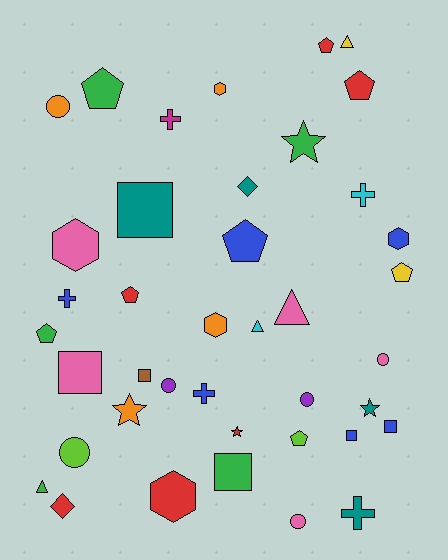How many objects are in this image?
There are 40 objects.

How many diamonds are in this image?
There are 2 diamonds.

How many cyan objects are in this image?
There are 2 cyan objects.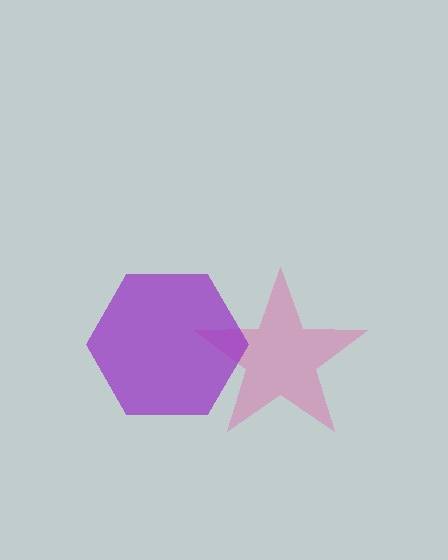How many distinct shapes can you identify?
There are 2 distinct shapes: a pink star, a purple hexagon.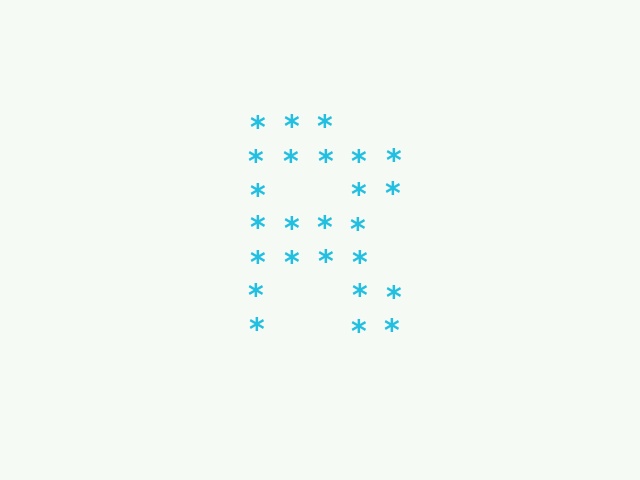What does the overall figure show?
The overall figure shows the letter R.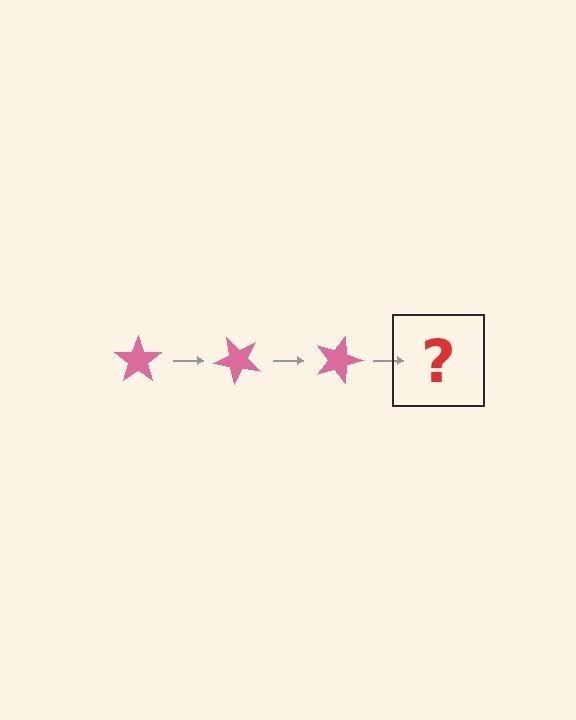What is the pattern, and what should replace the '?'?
The pattern is that the star rotates 45 degrees each step. The '?' should be a pink star rotated 135 degrees.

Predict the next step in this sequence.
The next step is a pink star rotated 135 degrees.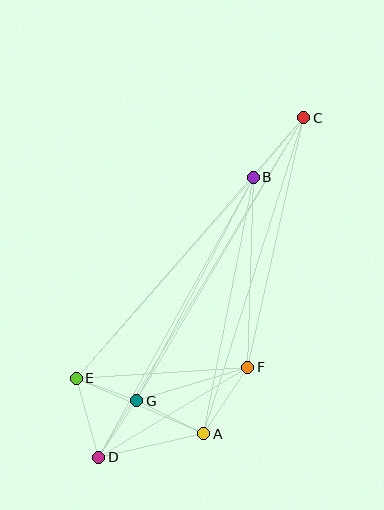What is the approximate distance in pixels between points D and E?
The distance between D and E is approximately 82 pixels.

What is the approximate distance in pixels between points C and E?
The distance between C and E is approximately 346 pixels.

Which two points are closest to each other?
Points E and G are closest to each other.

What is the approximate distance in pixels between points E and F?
The distance between E and F is approximately 172 pixels.